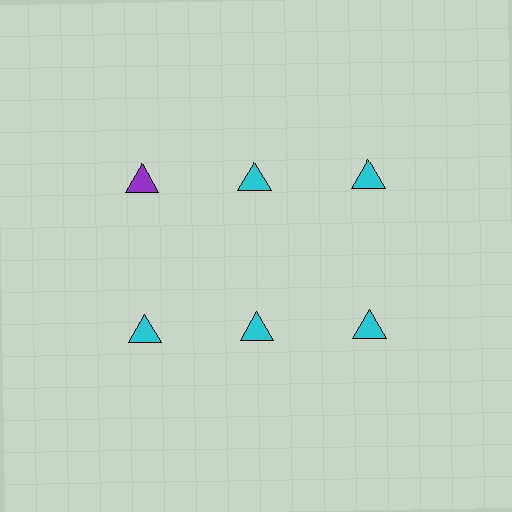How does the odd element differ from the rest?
It has a different color: purple instead of cyan.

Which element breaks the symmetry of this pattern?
The purple triangle in the top row, leftmost column breaks the symmetry. All other shapes are cyan triangles.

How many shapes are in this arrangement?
There are 6 shapes arranged in a grid pattern.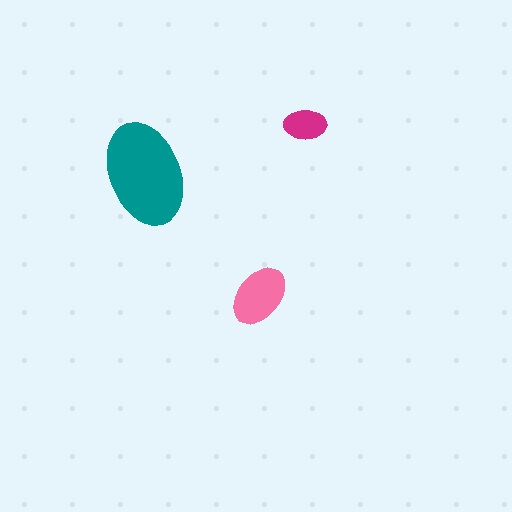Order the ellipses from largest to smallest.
the teal one, the pink one, the magenta one.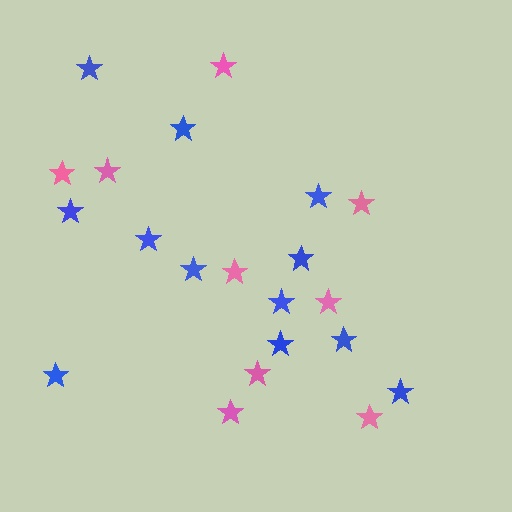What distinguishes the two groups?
There are 2 groups: one group of pink stars (9) and one group of blue stars (12).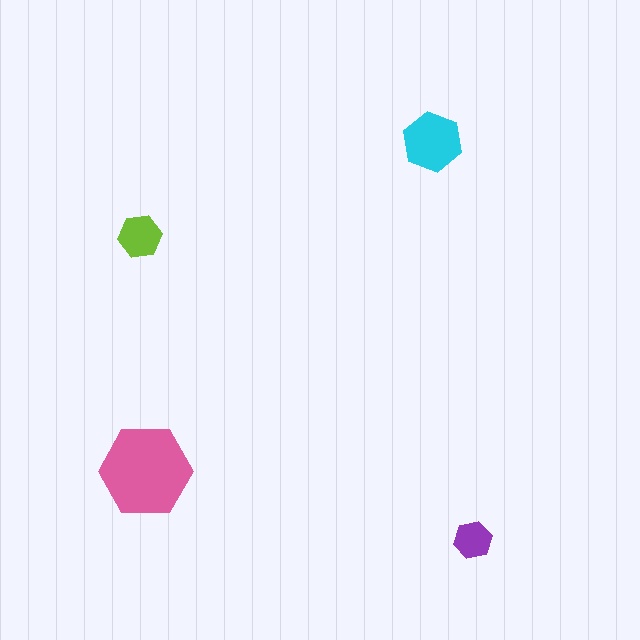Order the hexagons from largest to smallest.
the pink one, the cyan one, the lime one, the purple one.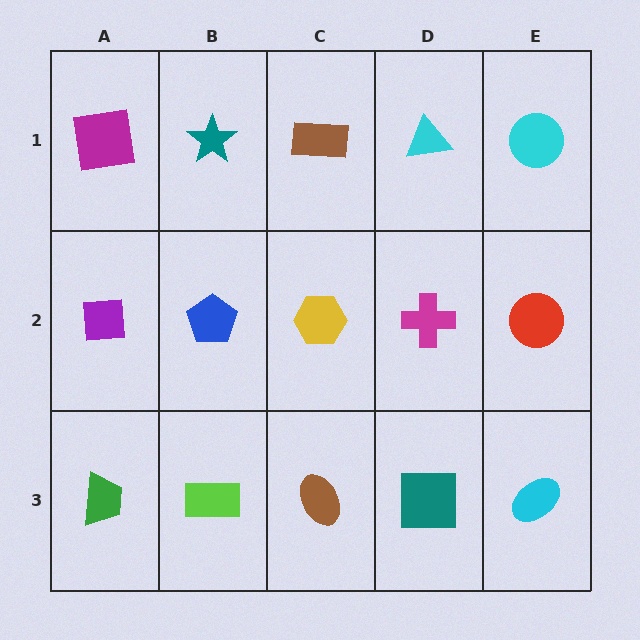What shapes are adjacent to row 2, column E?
A cyan circle (row 1, column E), a cyan ellipse (row 3, column E), a magenta cross (row 2, column D).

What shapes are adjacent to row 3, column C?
A yellow hexagon (row 2, column C), a lime rectangle (row 3, column B), a teal square (row 3, column D).